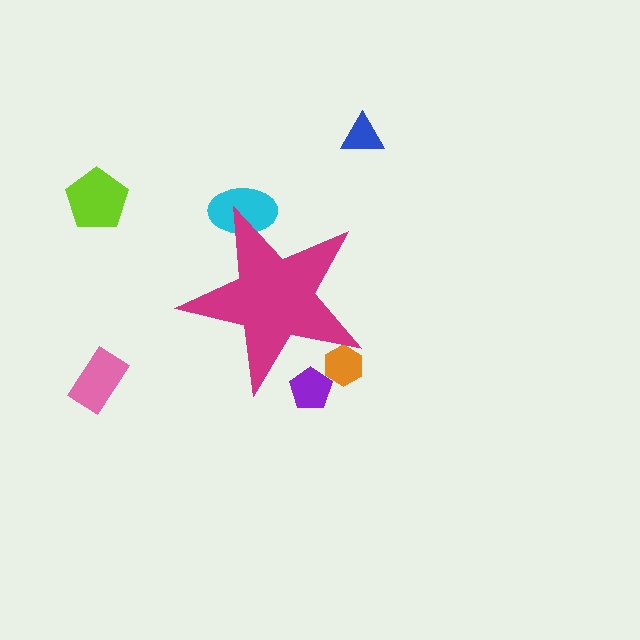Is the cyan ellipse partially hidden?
Yes, the cyan ellipse is partially hidden behind the magenta star.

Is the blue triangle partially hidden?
No, the blue triangle is fully visible.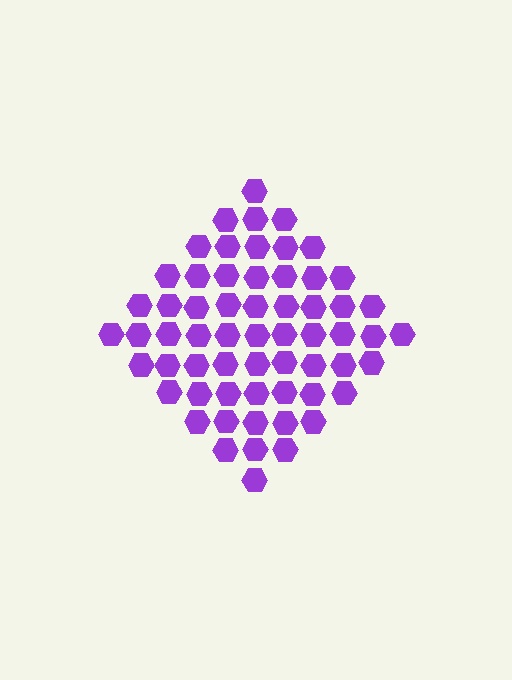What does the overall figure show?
The overall figure shows a diamond.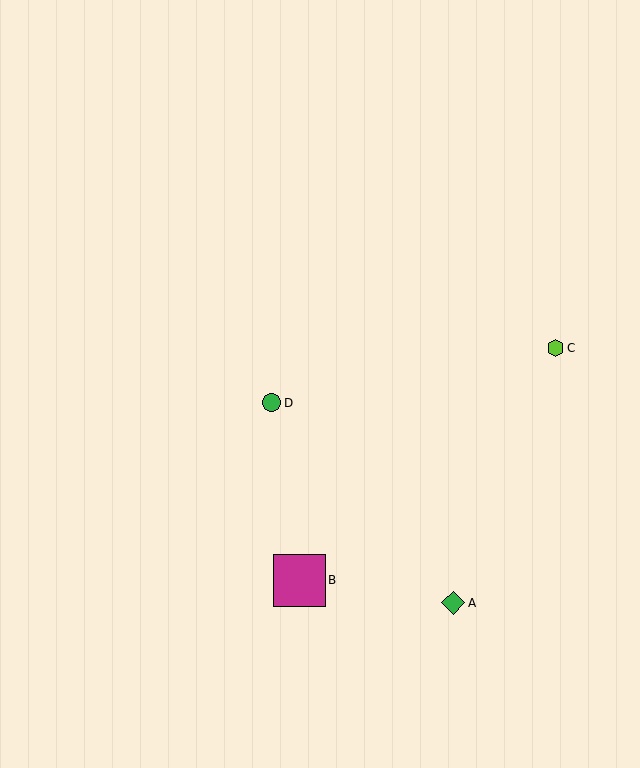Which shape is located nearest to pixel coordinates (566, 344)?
The lime hexagon (labeled C) at (555, 348) is nearest to that location.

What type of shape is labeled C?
Shape C is a lime hexagon.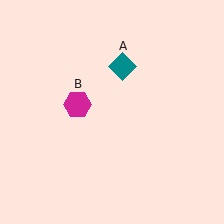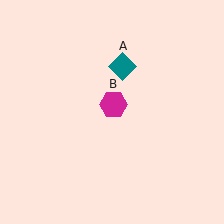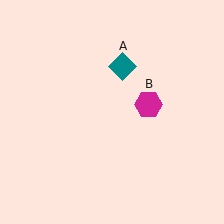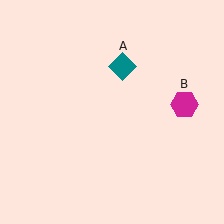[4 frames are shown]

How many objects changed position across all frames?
1 object changed position: magenta hexagon (object B).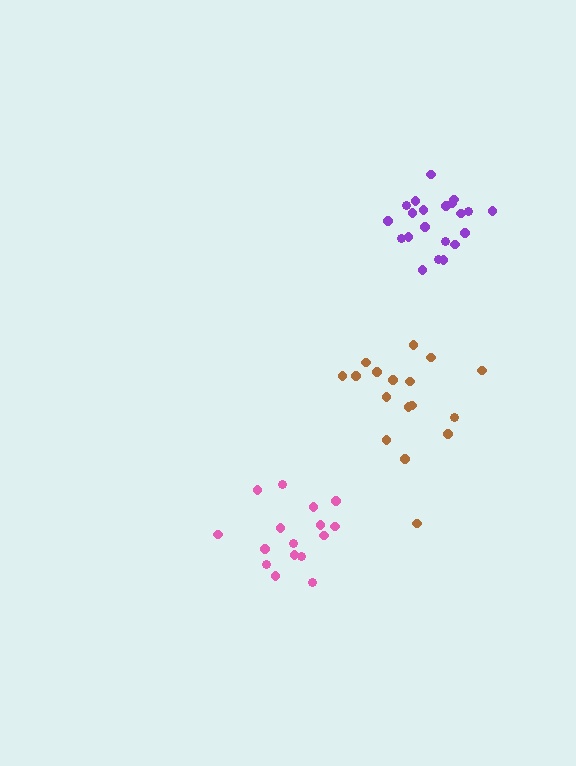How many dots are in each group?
Group 1: 21 dots, Group 2: 16 dots, Group 3: 17 dots (54 total).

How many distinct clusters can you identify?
There are 3 distinct clusters.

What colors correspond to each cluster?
The clusters are colored: purple, pink, brown.